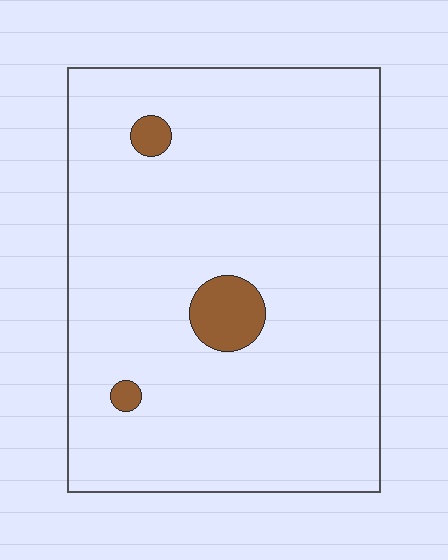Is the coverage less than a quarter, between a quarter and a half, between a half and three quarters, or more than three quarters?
Less than a quarter.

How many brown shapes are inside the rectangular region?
3.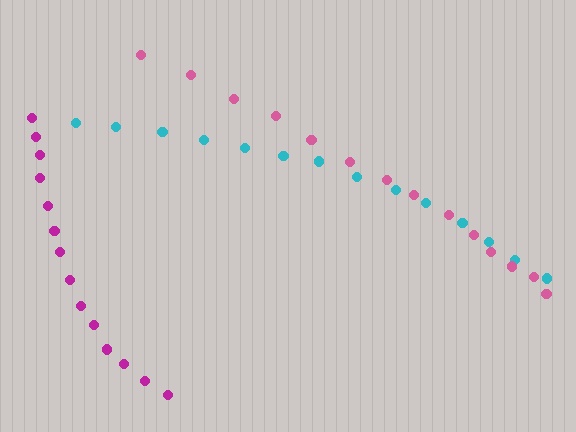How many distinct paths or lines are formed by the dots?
There are 3 distinct paths.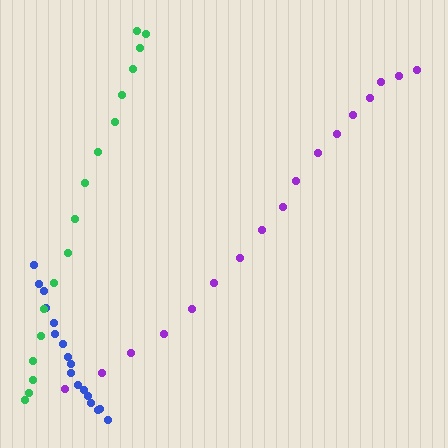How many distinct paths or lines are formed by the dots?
There are 3 distinct paths.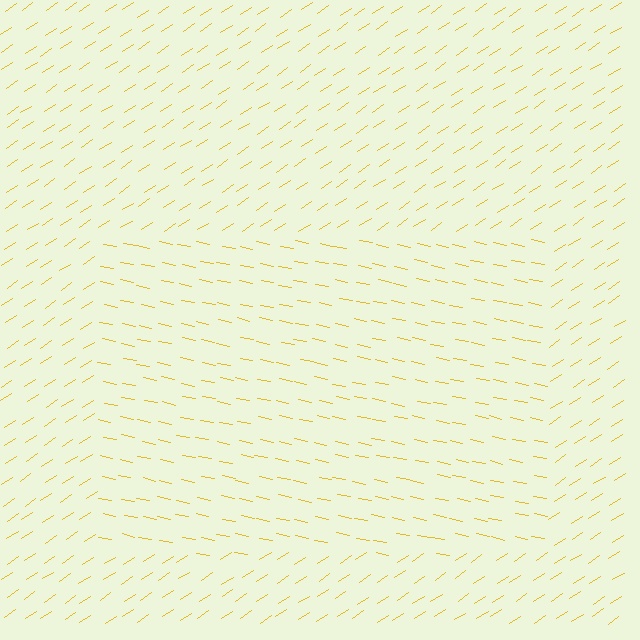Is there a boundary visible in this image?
Yes, there is a texture boundary formed by a change in line orientation.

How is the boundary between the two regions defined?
The boundary is defined purely by a change in line orientation (approximately 45 degrees difference). All lines are the same color and thickness.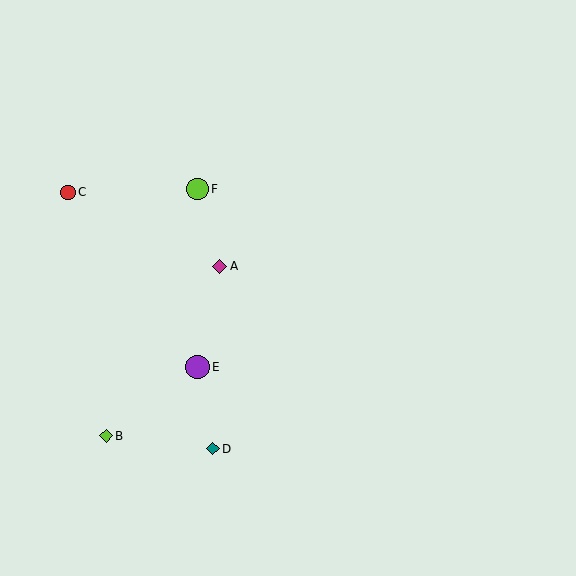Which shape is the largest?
The purple circle (labeled E) is the largest.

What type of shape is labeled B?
Shape B is a lime diamond.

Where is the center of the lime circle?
The center of the lime circle is at (198, 189).